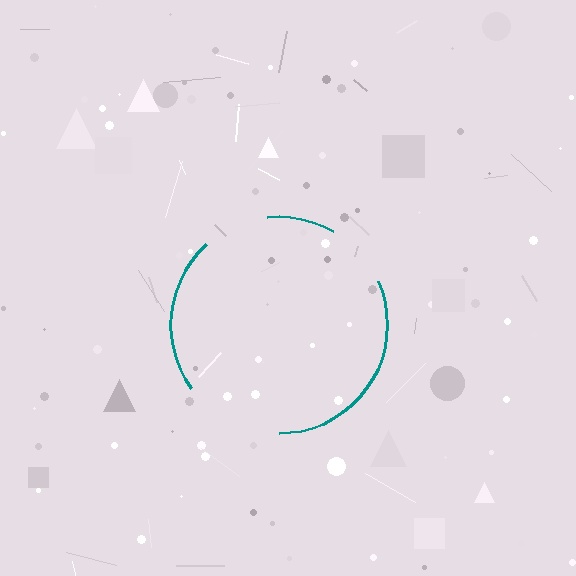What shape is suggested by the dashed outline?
The dashed outline suggests a circle.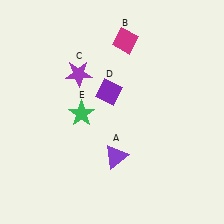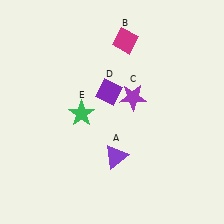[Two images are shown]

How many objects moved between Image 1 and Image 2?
1 object moved between the two images.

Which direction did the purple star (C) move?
The purple star (C) moved right.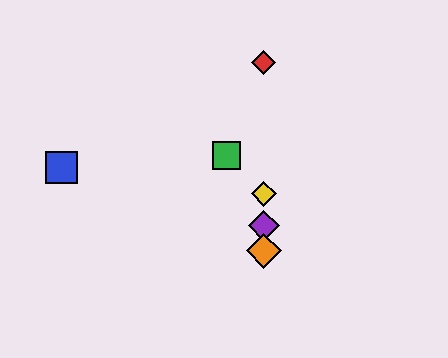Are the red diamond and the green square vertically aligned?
No, the red diamond is at x≈264 and the green square is at x≈226.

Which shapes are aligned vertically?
The red diamond, the yellow diamond, the purple diamond, the orange diamond are aligned vertically.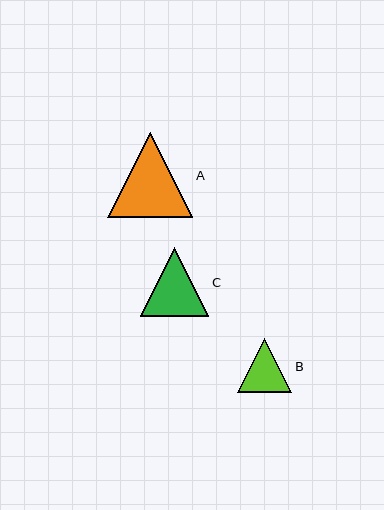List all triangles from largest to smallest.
From largest to smallest: A, C, B.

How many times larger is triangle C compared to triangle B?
Triangle C is approximately 1.3 times the size of triangle B.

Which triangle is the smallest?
Triangle B is the smallest with a size of approximately 55 pixels.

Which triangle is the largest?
Triangle A is the largest with a size of approximately 85 pixels.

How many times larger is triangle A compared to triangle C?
Triangle A is approximately 1.2 times the size of triangle C.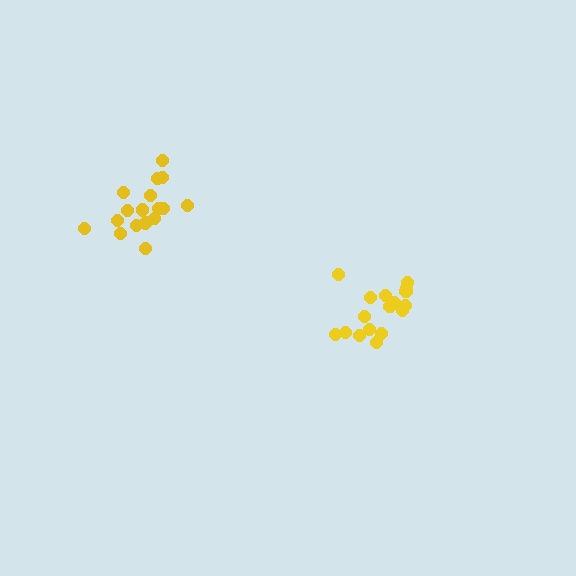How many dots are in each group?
Group 1: 17 dots, Group 2: 17 dots (34 total).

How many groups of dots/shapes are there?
There are 2 groups.